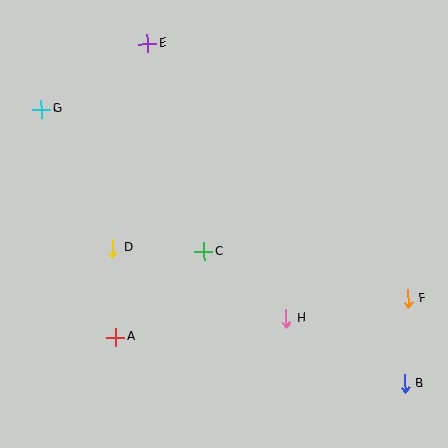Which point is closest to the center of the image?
Point C at (204, 252) is closest to the center.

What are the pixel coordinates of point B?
Point B is at (404, 384).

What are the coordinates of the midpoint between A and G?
The midpoint between A and G is at (79, 223).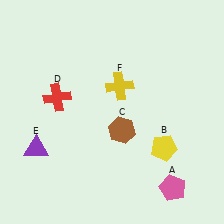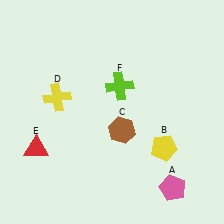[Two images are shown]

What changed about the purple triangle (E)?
In Image 1, E is purple. In Image 2, it changed to red.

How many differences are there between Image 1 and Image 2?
There are 3 differences between the two images.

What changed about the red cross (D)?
In Image 1, D is red. In Image 2, it changed to yellow.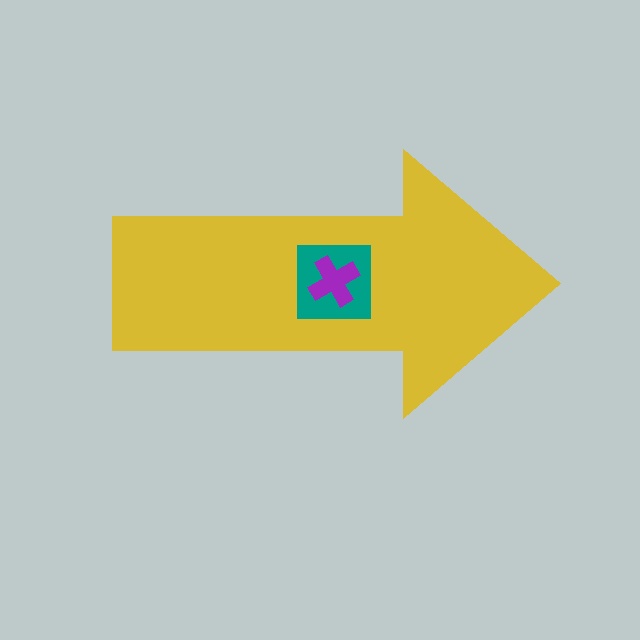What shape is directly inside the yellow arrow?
The teal square.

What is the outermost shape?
The yellow arrow.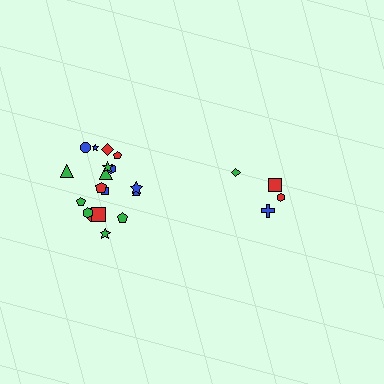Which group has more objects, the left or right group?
The left group.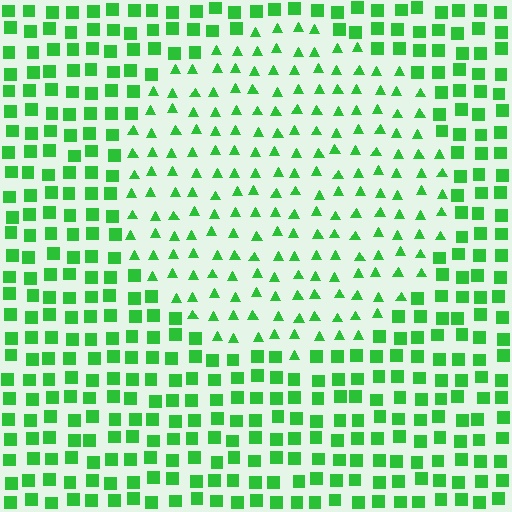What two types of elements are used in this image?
The image uses triangles inside the circle region and squares outside it.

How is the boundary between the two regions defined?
The boundary is defined by a change in element shape: triangles inside vs. squares outside. All elements share the same color and spacing.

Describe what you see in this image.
The image is filled with small green elements arranged in a uniform grid. A circle-shaped region contains triangles, while the surrounding area contains squares. The boundary is defined purely by the change in element shape.